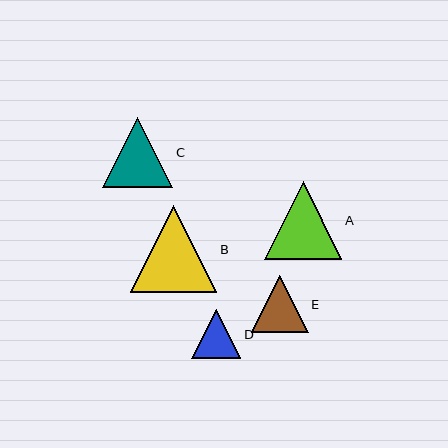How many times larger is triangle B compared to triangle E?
Triangle B is approximately 1.5 times the size of triangle E.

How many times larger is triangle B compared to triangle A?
Triangle B is approximately 1.1 times the size of triangle A.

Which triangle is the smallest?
Triangle D is the smallest with a size of approximately 49 pixels.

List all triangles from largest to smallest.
From largest to smallest: B, A, C, E, D.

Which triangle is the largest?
Triangle B is the largest with a size of approximately 87 pixels.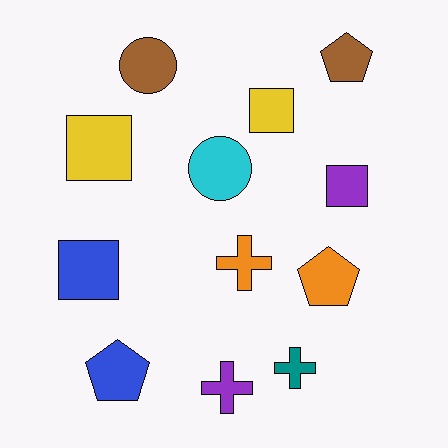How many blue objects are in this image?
There are 2 blue objects.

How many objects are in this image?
There are 12 objects.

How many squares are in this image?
There are 4 squares.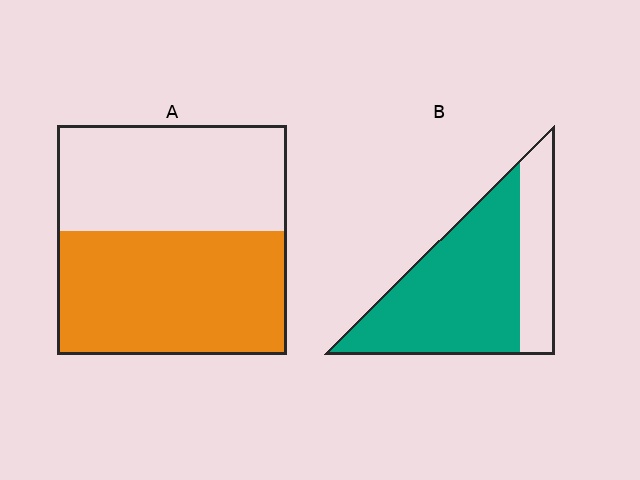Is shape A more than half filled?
Roughly half.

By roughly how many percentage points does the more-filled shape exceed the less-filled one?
By roughly 20 percentage points (B over A).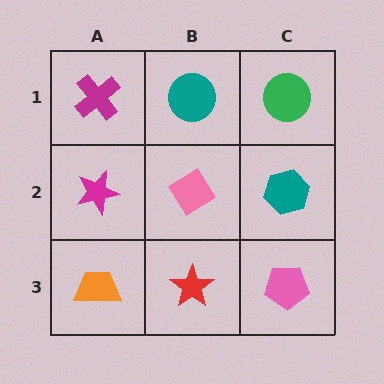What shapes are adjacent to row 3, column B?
A pink diamond (row 2, column B), an orange trapezoid (row 3, column A), a pink pentagon (row 3, column C).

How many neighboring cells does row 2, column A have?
3.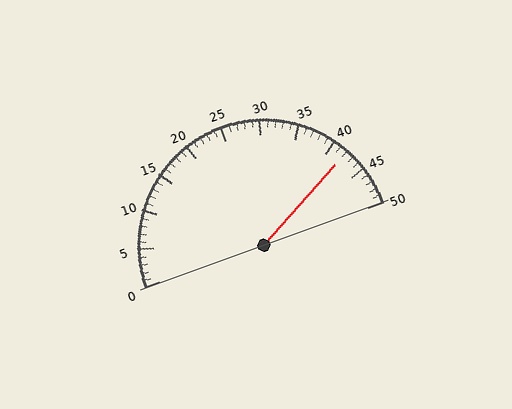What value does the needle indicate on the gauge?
The needle indicates approximately 42.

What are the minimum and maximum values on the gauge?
The gauge ranges from 0 to 50.